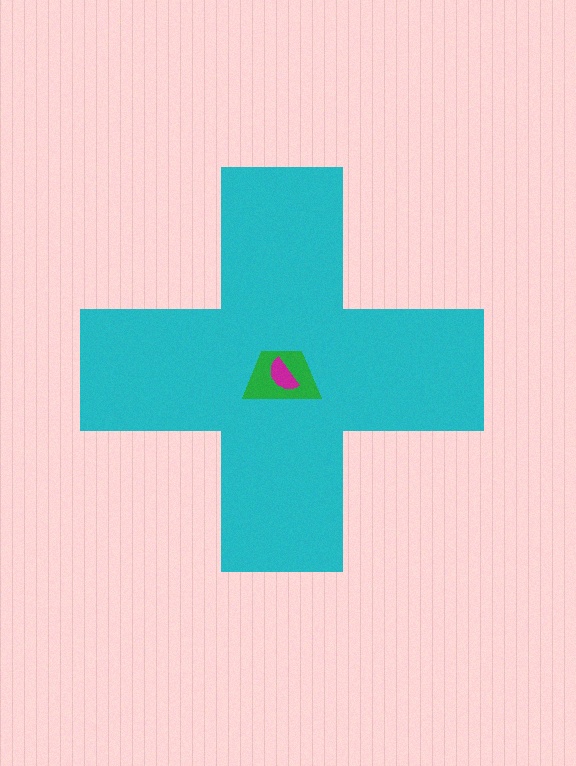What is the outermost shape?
The cyan cross.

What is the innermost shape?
The magenta semicircle.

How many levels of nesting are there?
3.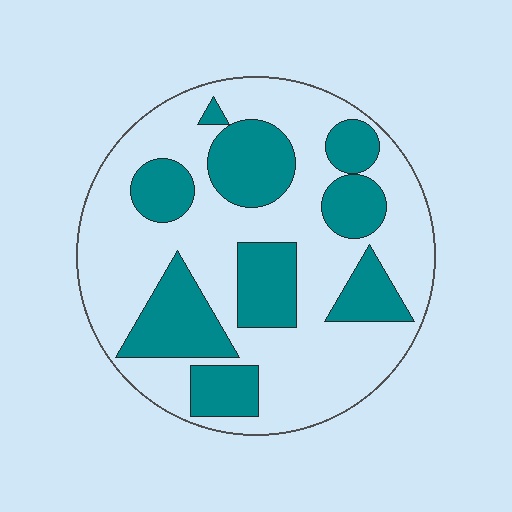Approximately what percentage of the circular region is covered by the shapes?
Approximately 35%.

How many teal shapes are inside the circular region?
9.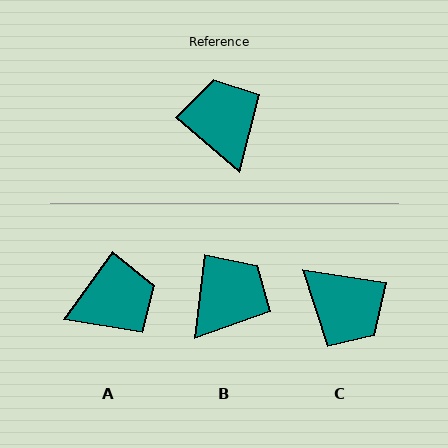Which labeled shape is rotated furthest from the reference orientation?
C, about 148 degrees away.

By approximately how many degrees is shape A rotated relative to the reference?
Approximately 85 degrees clockwise.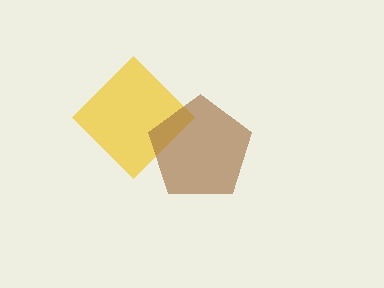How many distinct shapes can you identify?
There are 2 distinct shapes: a yellow diamond, a brown pentagon.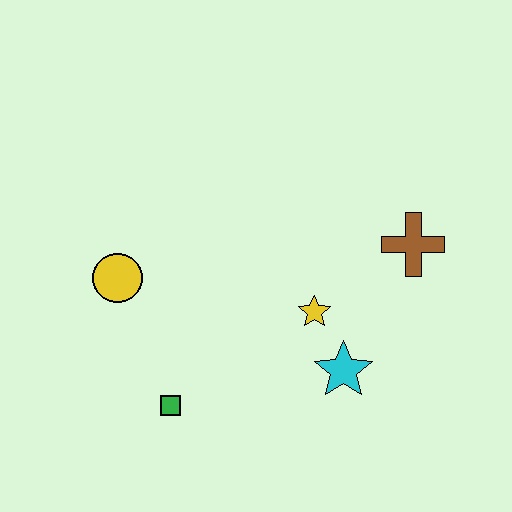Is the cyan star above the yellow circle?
No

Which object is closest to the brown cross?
The yellow star is closest to the brown cross.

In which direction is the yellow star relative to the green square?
The yellow star is to the right of the green square.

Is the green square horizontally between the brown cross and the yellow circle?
Yes